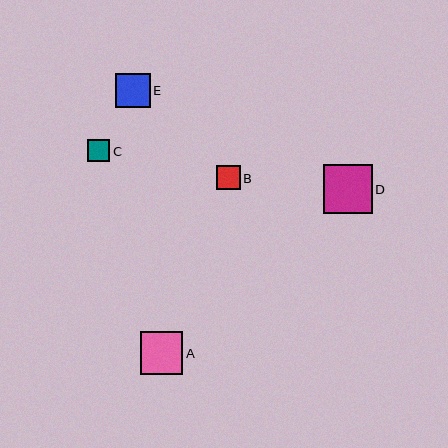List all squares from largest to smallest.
From largest to smallest: D, A, E, B, C.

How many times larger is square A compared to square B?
Square A is approximately 1.8 times the size of square B.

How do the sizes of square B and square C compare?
Square B and square C are approximately the same size.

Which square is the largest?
Square D is the largest with a size of approximately 49 pixels.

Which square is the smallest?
Square C is the smallest with a size of approximately 22 pixels.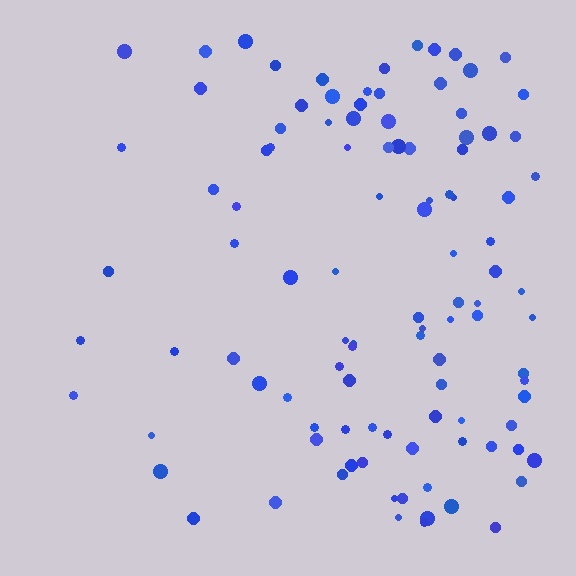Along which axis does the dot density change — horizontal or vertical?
Horizontal.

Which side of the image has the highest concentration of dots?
The right.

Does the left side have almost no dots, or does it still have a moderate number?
Still a moderate number, just noticeably fewer than the right.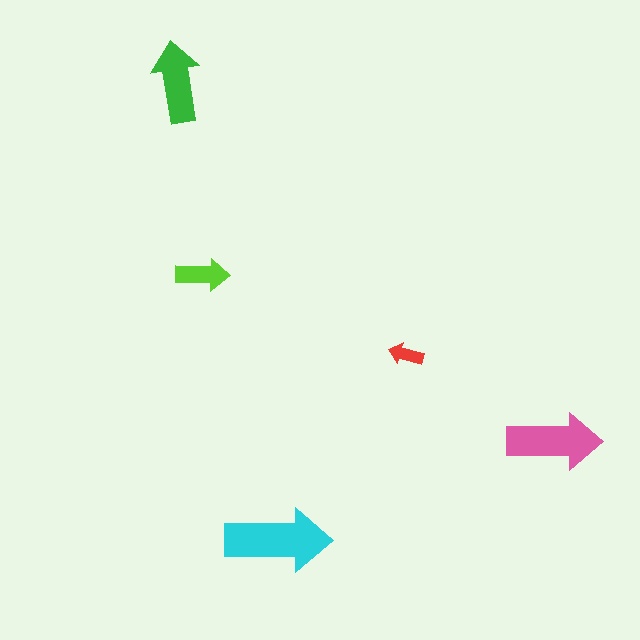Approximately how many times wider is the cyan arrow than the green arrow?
About 1.5 times wider.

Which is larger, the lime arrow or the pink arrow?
The pink one.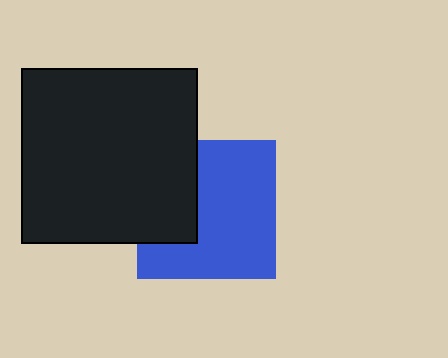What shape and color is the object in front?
The object in front is a black square.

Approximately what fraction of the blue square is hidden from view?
Roughly 32% of the blue square is hidden behind the black square.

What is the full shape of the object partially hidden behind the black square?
The partially hidden object is a blue square.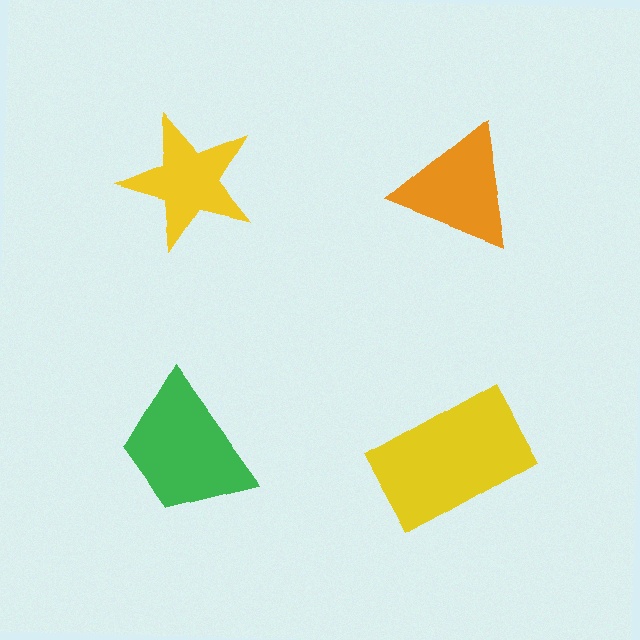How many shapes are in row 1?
2 shapes.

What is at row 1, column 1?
A yellow star.